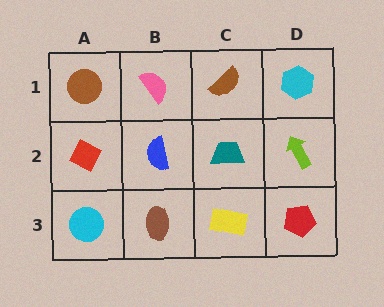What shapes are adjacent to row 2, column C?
A brown semicircle (row 1, column C), a yellow rectangle (row 3, column C), a blue semicircle (row 2, column B), a lime arrow (row 2, column D).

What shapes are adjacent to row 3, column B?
A blue semicircle (row 2, column B), a cyan circle (row 3, column A), a yellow rectangle (row 3, column C).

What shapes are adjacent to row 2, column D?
A cyan hexagon (row 1, column D), a red pentagon (row 3, column D), a teal trapezoid (row 2, column C).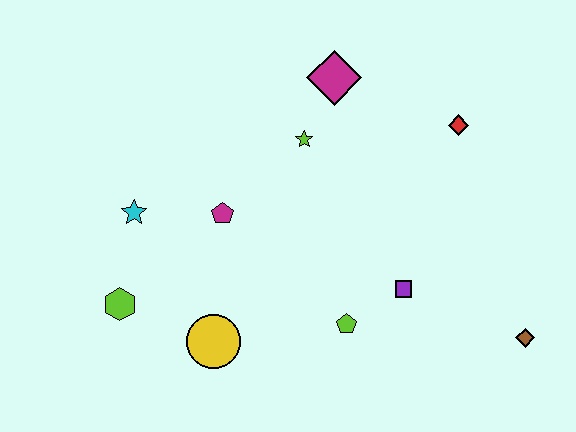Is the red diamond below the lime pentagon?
No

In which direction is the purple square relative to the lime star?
The purple square is below the lime star.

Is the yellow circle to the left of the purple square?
Yes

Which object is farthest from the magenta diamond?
The brown diamond is farthest from the magenta diamond.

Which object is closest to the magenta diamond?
The lime star is closest to the magenta diamond.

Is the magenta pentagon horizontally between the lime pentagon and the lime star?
No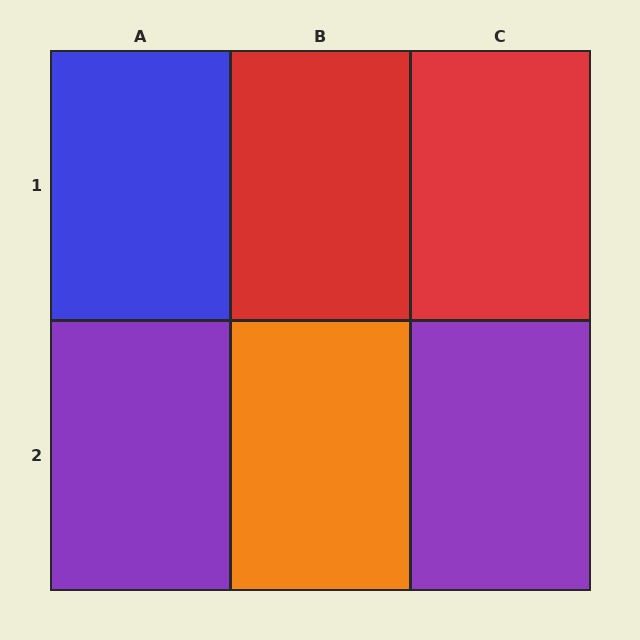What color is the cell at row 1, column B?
Red.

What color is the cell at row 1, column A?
Blue.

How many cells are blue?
1 cell is blue.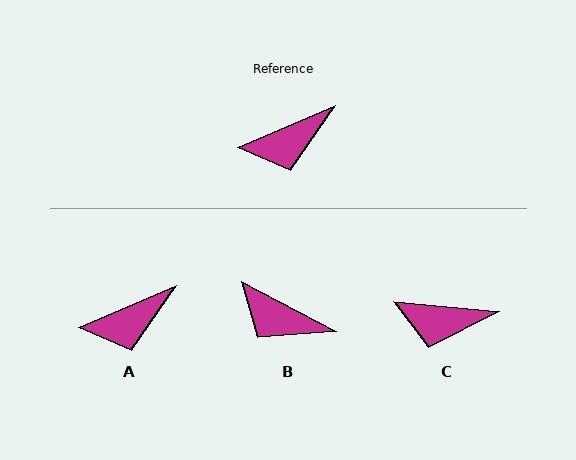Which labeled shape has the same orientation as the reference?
A.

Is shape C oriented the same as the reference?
No, it is off by about 28 degrees.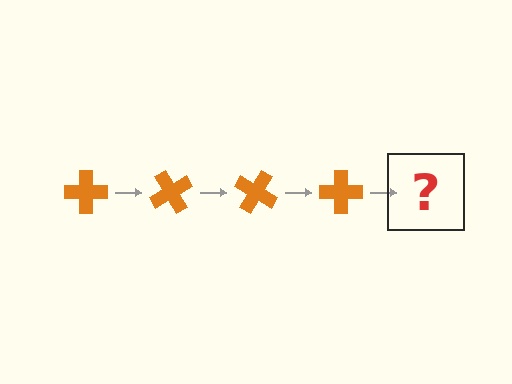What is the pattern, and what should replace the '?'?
The pattern is that the cross rotates 60 degrees each step. The '?' should be an orange cross rotated 240 degrees.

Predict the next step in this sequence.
The next step is an orange cross rotated 240 degrees.